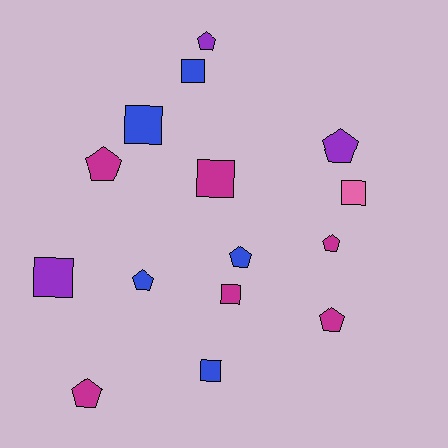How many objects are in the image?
There are 15 objects.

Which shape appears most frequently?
Pentagon, with 8 objects.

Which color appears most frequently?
Magenta, with 6 objects.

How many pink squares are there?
There is 1 pink square.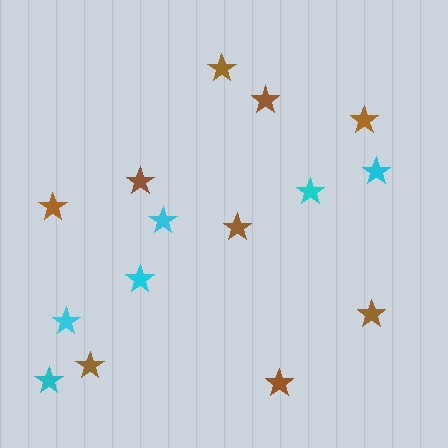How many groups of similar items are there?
There are 2 groups: one group of brown stars (9) and one group of cyan stars (6).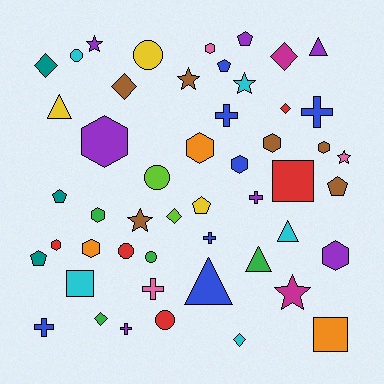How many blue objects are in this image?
There are 7 blue objects.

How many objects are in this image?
There are 50 objects.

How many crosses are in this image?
There are 7 crosses.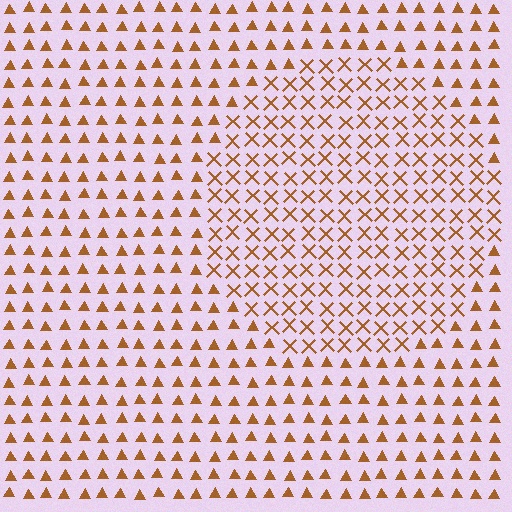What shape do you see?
I see a circle.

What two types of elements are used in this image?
The image uses X marks inside the circle region and triangles outside it.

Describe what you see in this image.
The image is filled with small brown elements arranged in a uniform grid. A circle-shaped region contains X marks, while the surrounding area contains triangles. The boundary is defined purely by the change in element shape.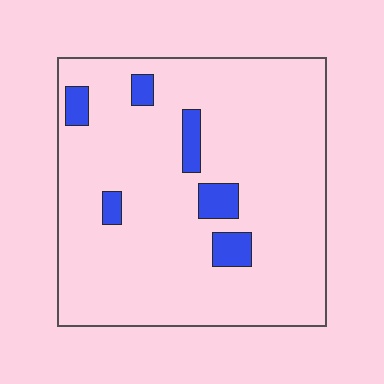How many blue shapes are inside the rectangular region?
6.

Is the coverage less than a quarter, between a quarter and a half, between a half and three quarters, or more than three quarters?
Less than a quarter.